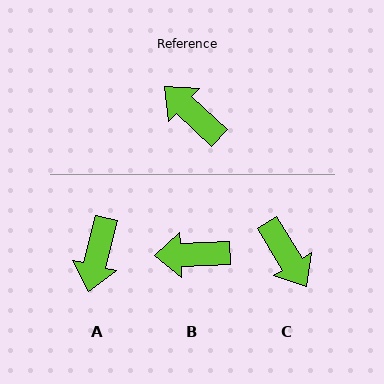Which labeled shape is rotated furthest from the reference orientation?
C, about 164 degrees away.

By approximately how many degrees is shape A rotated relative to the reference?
Approximately 119 degrees counter-clockwise.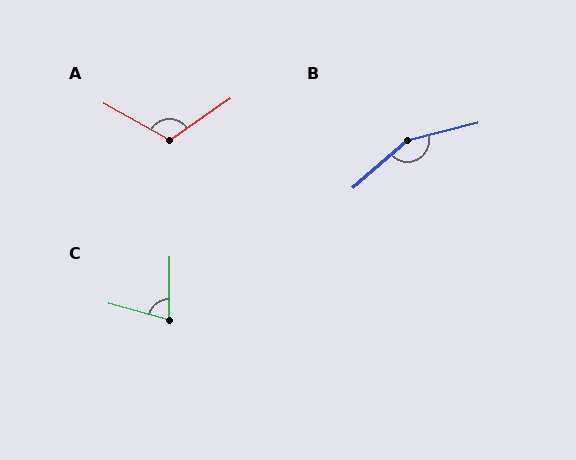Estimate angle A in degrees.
Approximately 116 degrees.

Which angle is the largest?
B, at approximately 153 degrees.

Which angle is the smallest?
C, at approximately 75 degrees.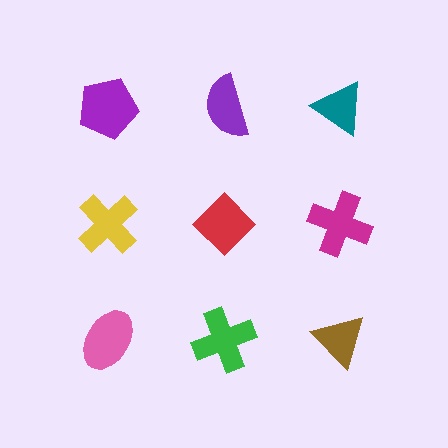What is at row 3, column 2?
A green cross.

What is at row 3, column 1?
A pink ellipse.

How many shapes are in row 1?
3 shapes.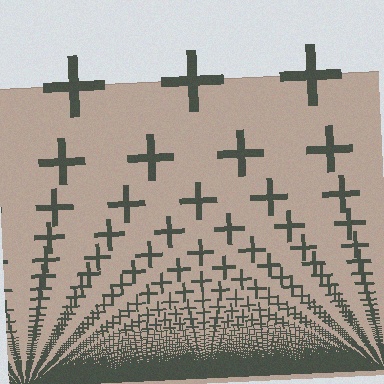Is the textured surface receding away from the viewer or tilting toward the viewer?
The surface appears to tilt toward the viewer. Texture elements get larger and sparser toward the top.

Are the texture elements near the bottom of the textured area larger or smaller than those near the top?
Smaller. The gradient is inverted — elements near the bottom are smaller and denser.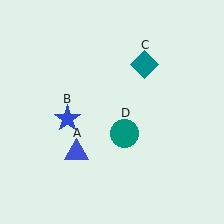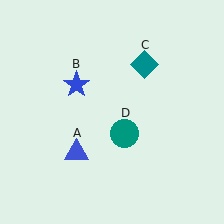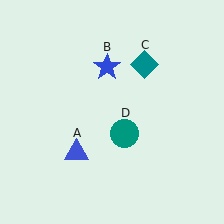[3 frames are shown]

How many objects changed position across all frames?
1 object changed position: blue star (object B).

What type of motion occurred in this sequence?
The blue star (object B) rotated clockwise around the center of the scene.